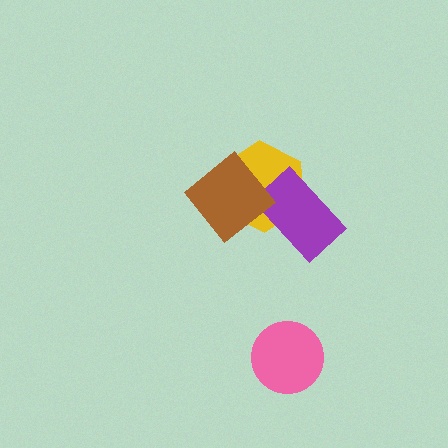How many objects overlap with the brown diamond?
2 objects overlap with the brown diamond.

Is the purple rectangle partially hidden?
Yes, it is partially covered by another shape.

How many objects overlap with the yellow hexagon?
2 objects overlap with the yellow hexagon.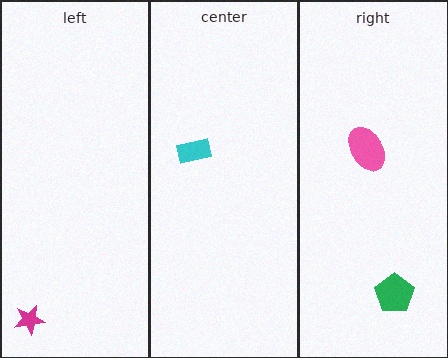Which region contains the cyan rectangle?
The center region.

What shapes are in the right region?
The pink ellipse, the green pentagon.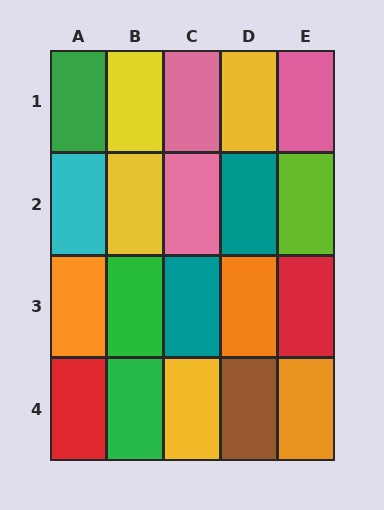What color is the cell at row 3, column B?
Green.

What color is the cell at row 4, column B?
Green.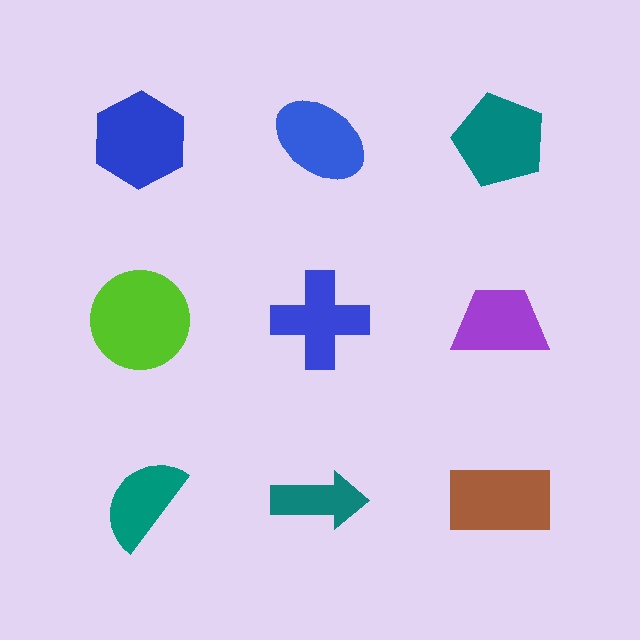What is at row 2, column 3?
A purple trapezoid.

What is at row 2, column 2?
A blue cross.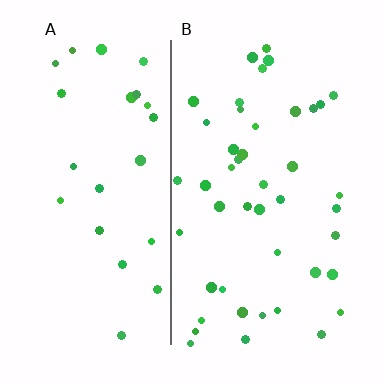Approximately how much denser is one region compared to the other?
Approximately 1.8× — region B over region A.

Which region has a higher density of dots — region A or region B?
B (the right).